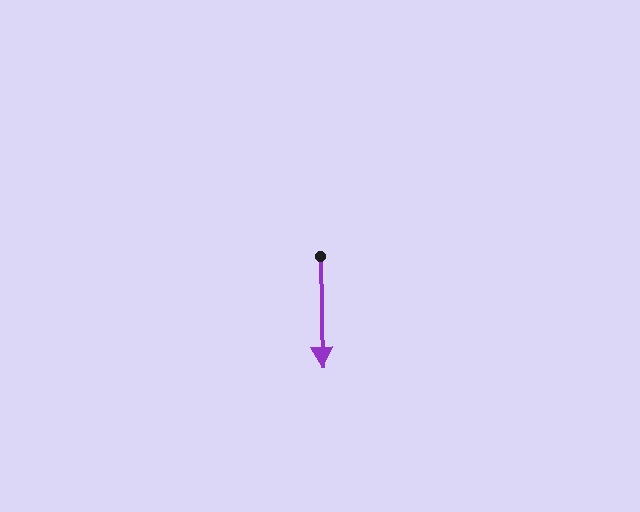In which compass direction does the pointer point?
South.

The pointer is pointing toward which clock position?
Roughly 6 o'clock.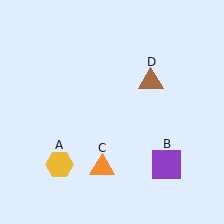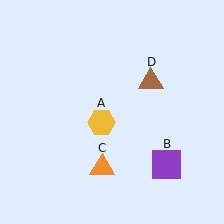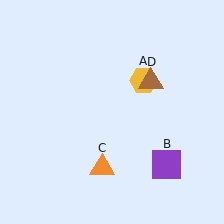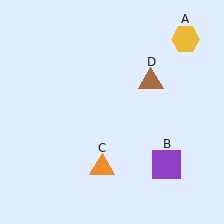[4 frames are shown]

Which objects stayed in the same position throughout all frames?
Purple square (object B) and orange triangle (object C) and brown triangle (object D) remained stationary.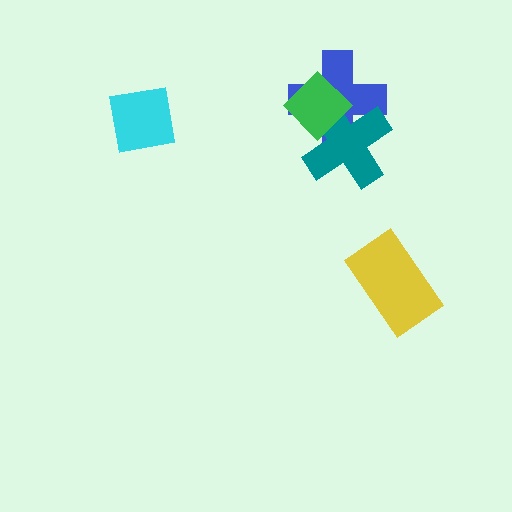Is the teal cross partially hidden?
Yes, it is partially covered by another shape.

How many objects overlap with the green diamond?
2 objects overlap with the green diamond.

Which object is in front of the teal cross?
The green diamond is in front of the teal cross.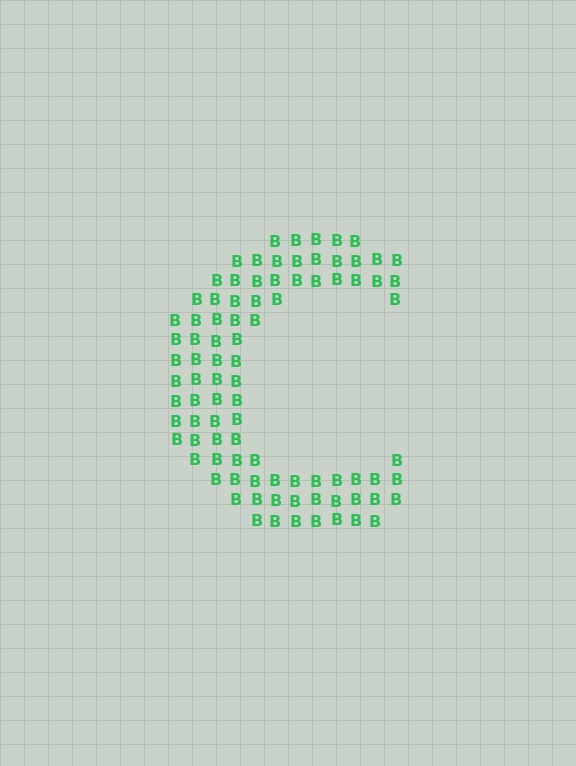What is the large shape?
The large shape is the letter C.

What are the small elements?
The small elements are letter B's.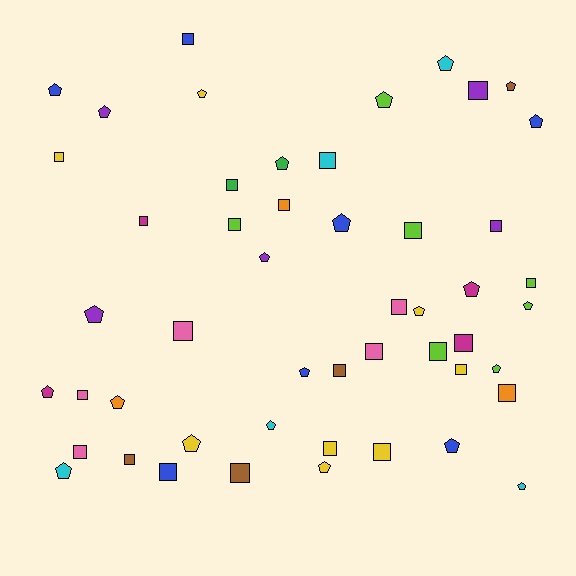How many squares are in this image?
There are 26 squares.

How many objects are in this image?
There are 50 objects.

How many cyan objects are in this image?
There are 5 cyan objects.